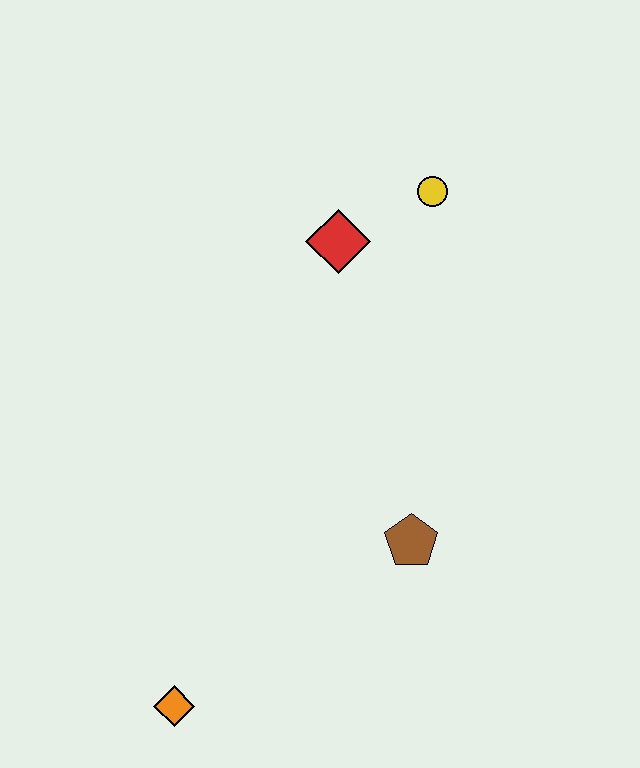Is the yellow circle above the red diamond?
Yes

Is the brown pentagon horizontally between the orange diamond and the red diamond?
No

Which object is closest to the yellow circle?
The red diamond is closest to the yellow circle.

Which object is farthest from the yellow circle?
The orange diamond is farthest from the yellow circle.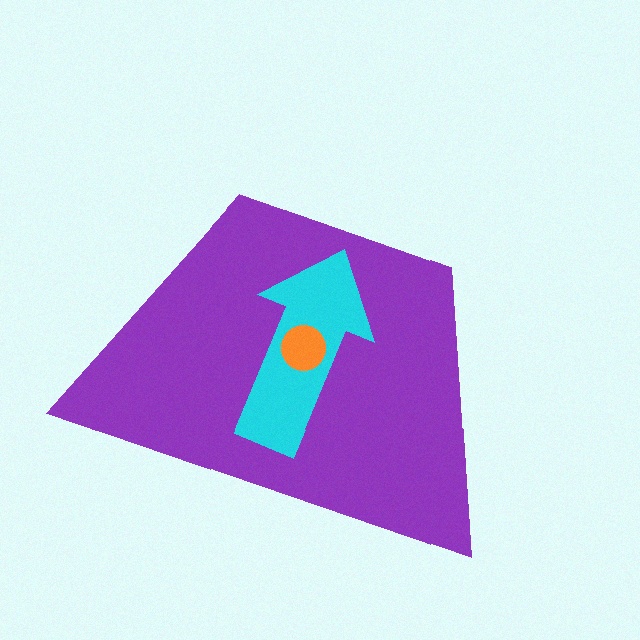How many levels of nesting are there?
3.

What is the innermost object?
The orange circle.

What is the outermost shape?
The purple trapezoid.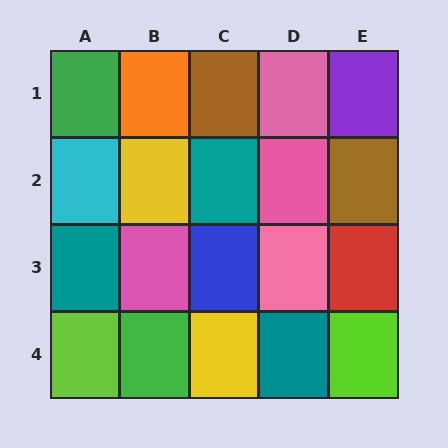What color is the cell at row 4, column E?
Lime.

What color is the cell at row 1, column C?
Brown.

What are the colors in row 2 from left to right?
Cyan, yellow, teal, pink, brown.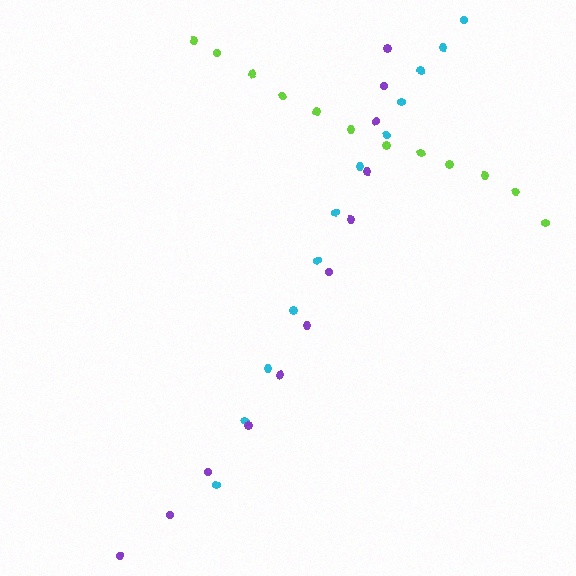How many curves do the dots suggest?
There are 3 distinct paths.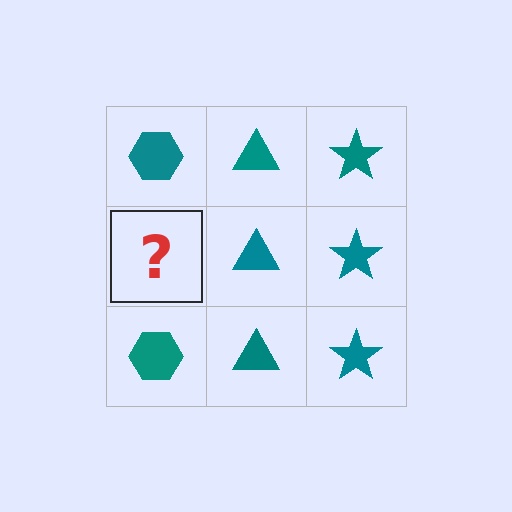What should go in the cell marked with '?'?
The missing cell should contain a teal hexagon.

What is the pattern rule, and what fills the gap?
The rule is that each column has a consistent shape. The gap should be filled with a teal hexagon.